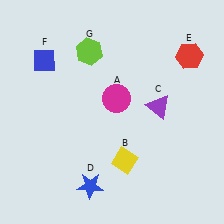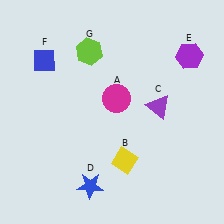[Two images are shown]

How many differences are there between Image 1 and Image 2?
There is 1 difference between the two images.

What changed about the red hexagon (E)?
In Image 1, E is red. In Image 2, it changed to purple.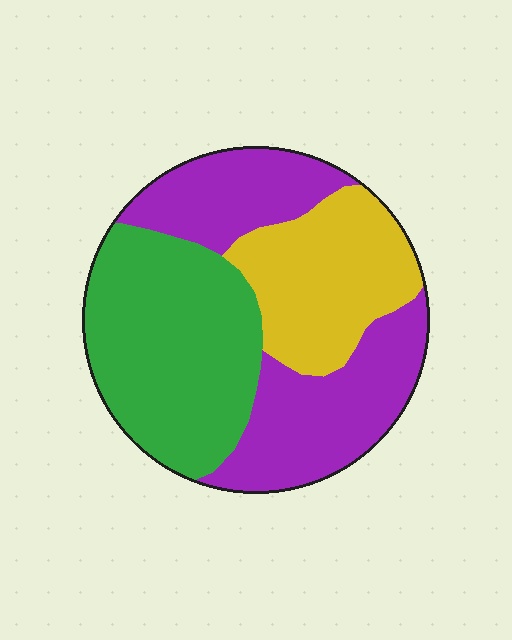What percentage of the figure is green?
Green takes up about three eighths (3/8) of the figure.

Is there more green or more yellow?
Green.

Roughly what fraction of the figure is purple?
Purple takes up about two fifths (2/5) of the figure.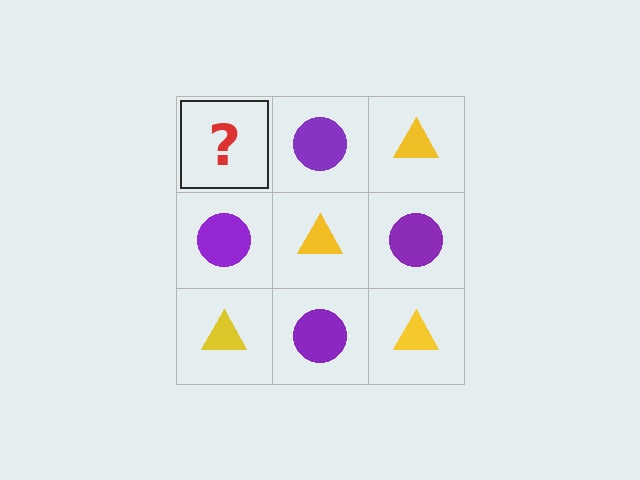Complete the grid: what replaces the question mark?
The question mark should be replaced with a yellow triangle.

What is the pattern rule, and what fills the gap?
The rule is that it alternates yellow triangle and purple circle in a checkerboard pattern. The gap should be filled with a yellow triangle.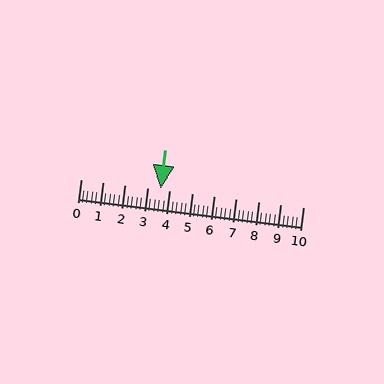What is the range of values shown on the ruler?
The ruler shows values from 0 to 10.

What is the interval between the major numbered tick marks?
The major tick marks are spaced 1 units apart.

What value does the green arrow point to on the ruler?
The green arrow points to approximately 3.6.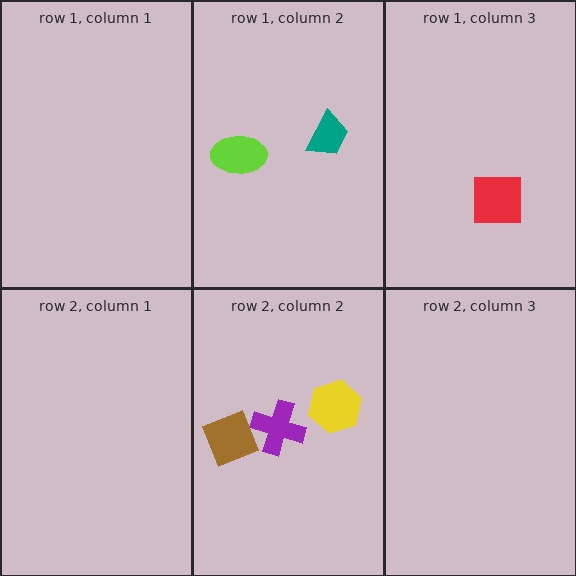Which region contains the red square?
The row 1, column 3 region.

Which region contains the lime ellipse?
The row 1, column 2 region.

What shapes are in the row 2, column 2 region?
The purple cross, the brown square, the yellow hexagon.